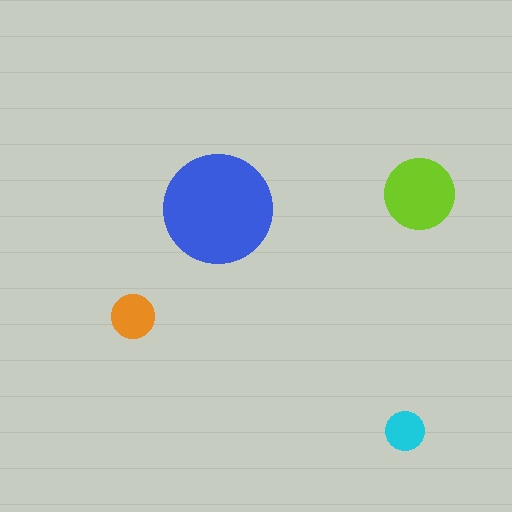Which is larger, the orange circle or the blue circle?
The blue one.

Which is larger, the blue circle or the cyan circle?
The blue one.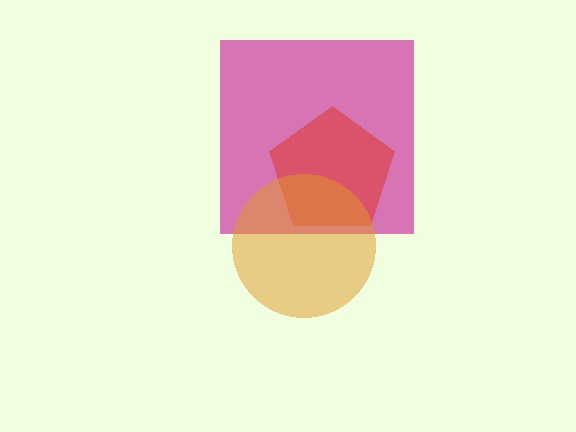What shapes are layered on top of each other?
The layered shapes are: a magenta square, a red pentagon, an orange circle.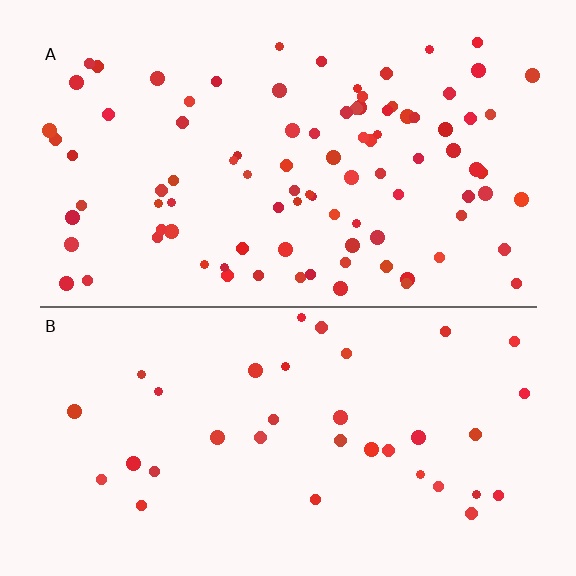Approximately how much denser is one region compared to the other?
Approximately 2.6× — region A over region B.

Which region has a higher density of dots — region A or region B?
A (the top).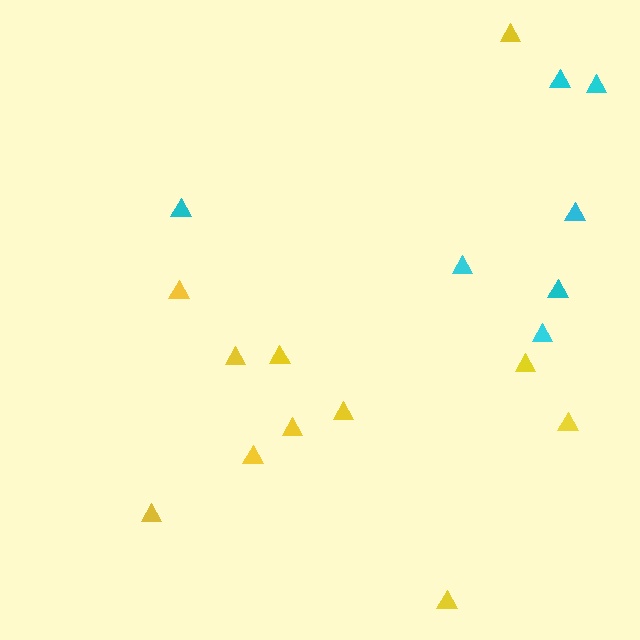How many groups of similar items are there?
There are 2 groups: one group of yellow triangles (11) and one group of cyan triangles (7).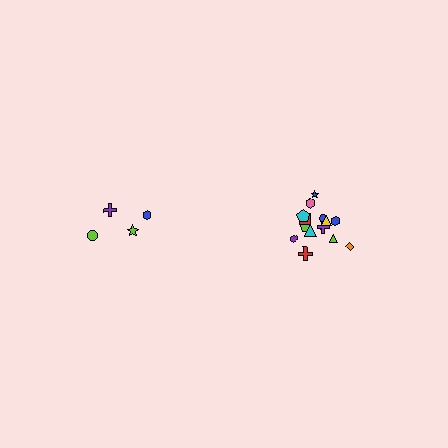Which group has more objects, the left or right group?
The right group.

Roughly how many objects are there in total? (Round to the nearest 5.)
Roughly 20 objects in total.